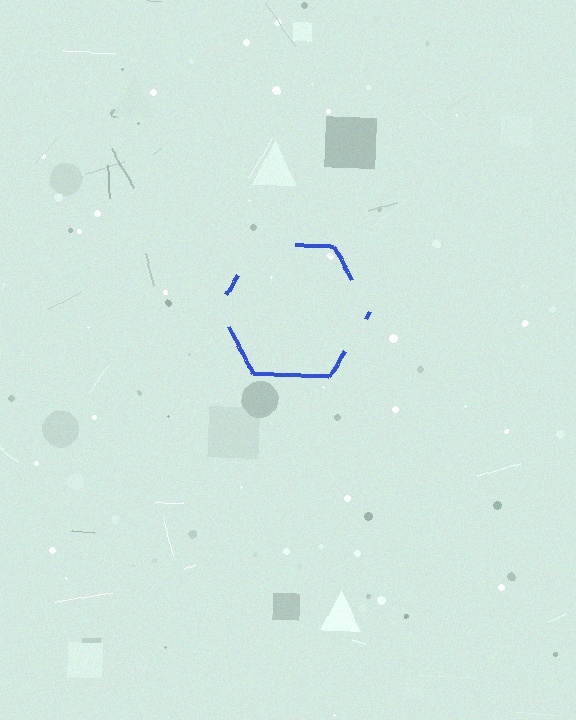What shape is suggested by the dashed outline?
The dashed outline suggests a hexagon.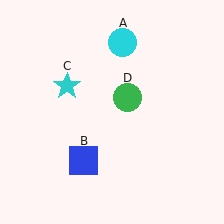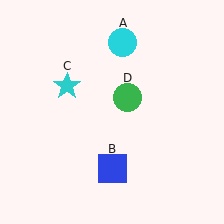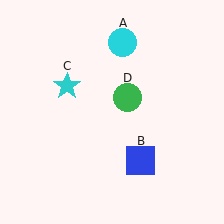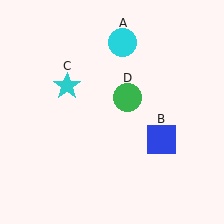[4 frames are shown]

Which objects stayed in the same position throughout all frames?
Cyan circle (object A) and cyan star (object C) and green circle (object D) remained stationary.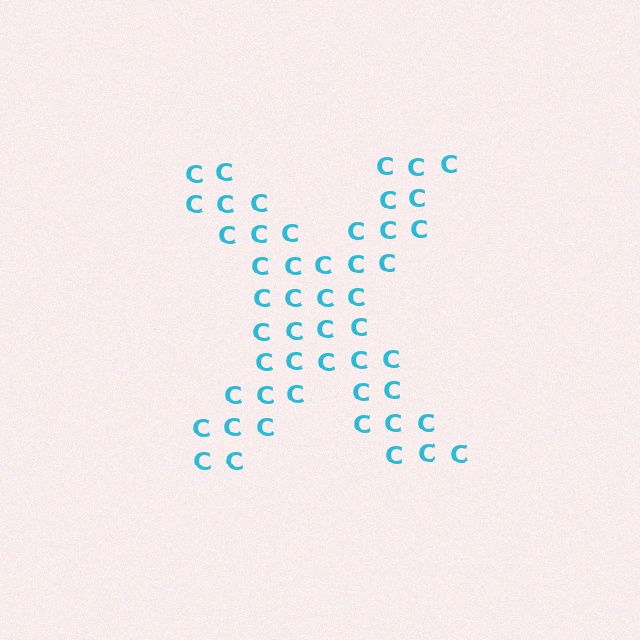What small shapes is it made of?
It is made of small letter C's.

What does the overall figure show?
The overall figure shows the letter X.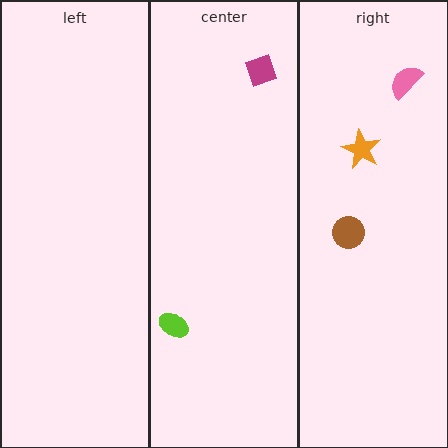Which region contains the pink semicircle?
The right region.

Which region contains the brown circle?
The right region.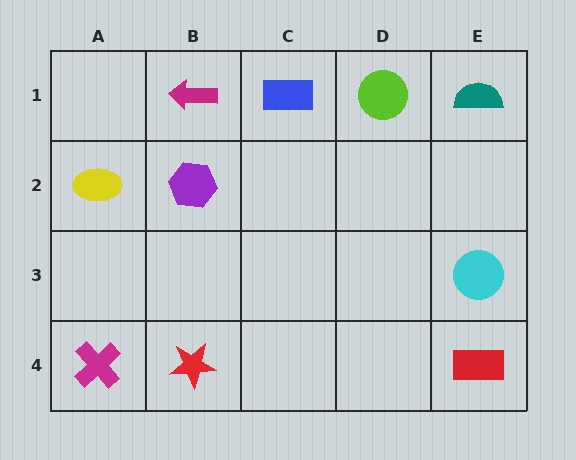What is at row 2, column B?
A purple hexagon.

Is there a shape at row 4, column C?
No, that cell is empty.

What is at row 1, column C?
A blue rectangle.